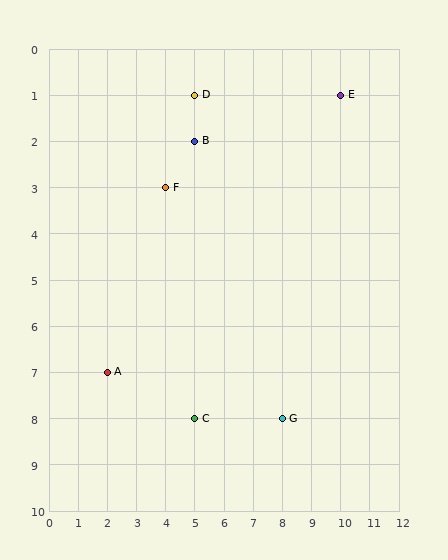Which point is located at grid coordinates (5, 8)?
Point C is at (5, 8).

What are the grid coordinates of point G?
Point G is at grid coordinates (8, 8).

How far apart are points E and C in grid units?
Points E and C are 5 columns and 7 rows apart (about 8.6 grid units diagonally).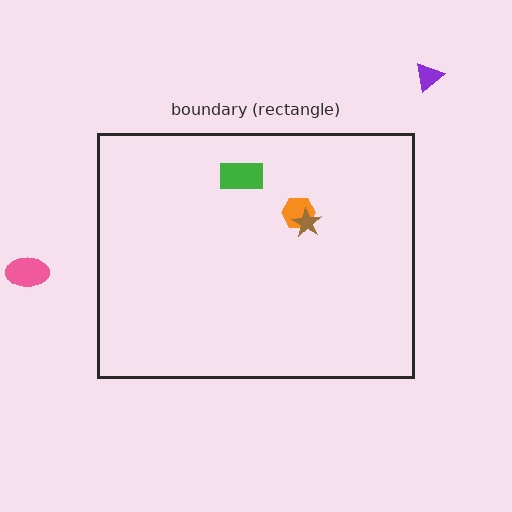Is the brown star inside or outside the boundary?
Inside.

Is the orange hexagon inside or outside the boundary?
Inside.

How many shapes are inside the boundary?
3 inside, 2 outside.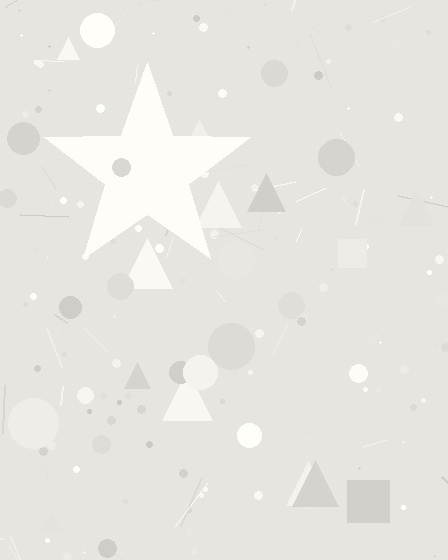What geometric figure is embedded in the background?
A star is embedded in the background.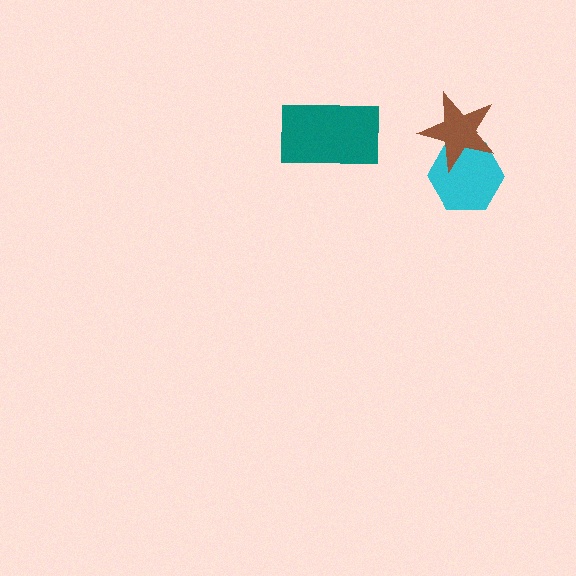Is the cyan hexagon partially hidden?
Yes, it is partially covered by another shape.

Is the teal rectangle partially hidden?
No, no other shape covers it.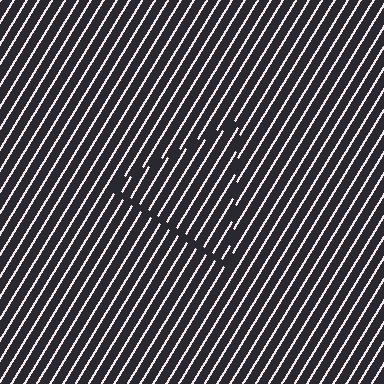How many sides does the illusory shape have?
3 sides — the line-ends trace a triangle.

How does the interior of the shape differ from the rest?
The interior of the shape contains the same grating, shifted by half a period — the contour is defined by the phase discontinuity where line-ends from the inner and outer gratings abut.